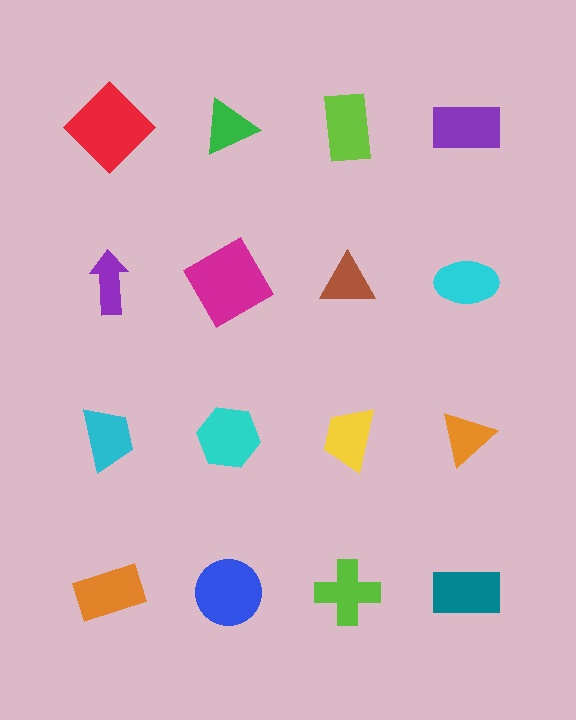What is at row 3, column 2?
A cyan hexagon.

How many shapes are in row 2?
4 shapes.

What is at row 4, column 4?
A teal rectangle.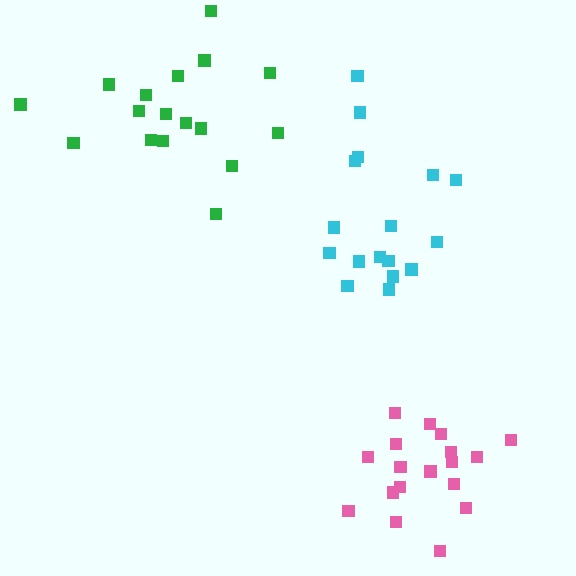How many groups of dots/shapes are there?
There are 3 groups.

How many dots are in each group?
Group 1: 18 dots, Group 2: 17 dots, Group 3: 17 dots (52 total).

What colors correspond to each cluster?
The clusters are colored: pink, cyan, green.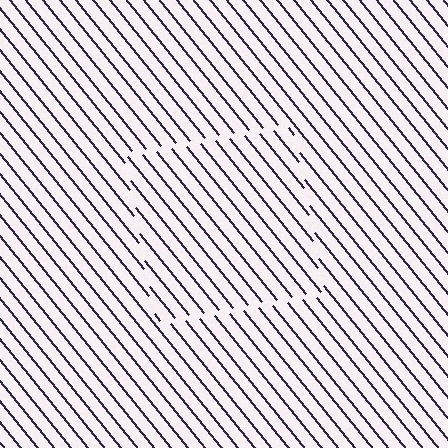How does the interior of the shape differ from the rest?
The interior of the shape contains the same grating, shifted by half a period — the contour is defined by the phase discontinuity where line-ends from the inner and outer gratings abut.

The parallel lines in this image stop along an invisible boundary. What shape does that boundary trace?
An illusory square. The interior of the shape contains the same grating, shifted by half a period — the contour is defined by the phase discontinuity where line-ends from the inner and outer gratings abut.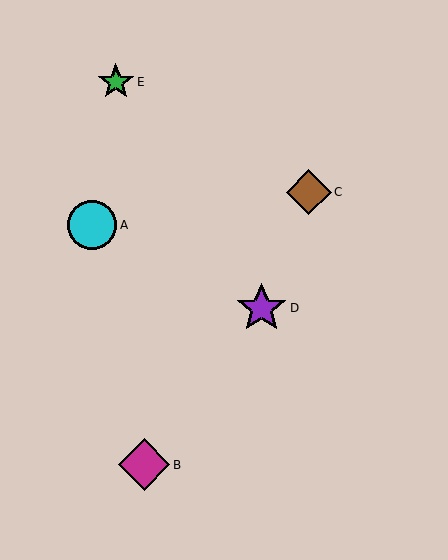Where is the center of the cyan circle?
The center of the cyan circle is at (92, 225).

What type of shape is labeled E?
Shape E is a green star.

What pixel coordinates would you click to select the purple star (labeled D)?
Click at (262, 308) to select the purple star D.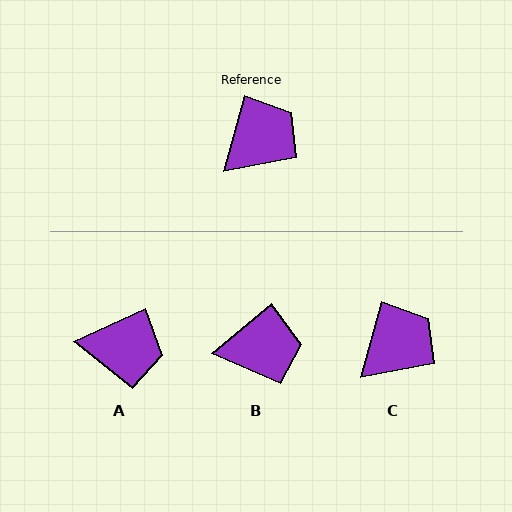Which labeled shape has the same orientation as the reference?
C.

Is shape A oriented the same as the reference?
No, it is off by about 50 degrees.